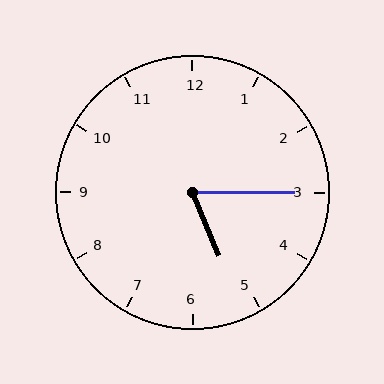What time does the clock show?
5:15.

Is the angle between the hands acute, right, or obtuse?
It is acute.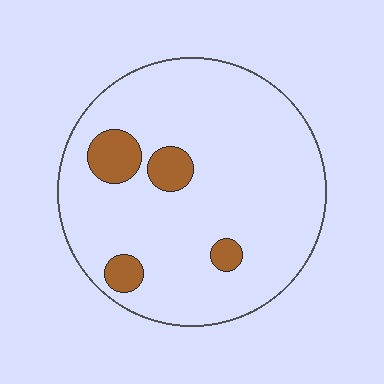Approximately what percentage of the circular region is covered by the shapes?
Approximately 10%.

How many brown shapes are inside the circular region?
4.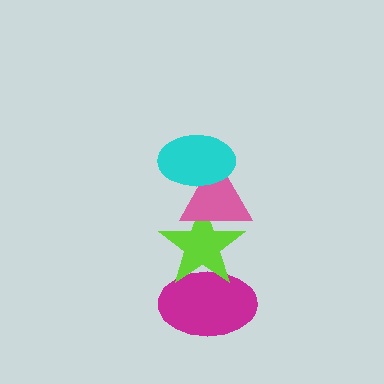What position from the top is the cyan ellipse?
The cyan ellipse is 1st from the top.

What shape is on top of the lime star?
The pink triangle is on top of the lime star.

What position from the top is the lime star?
The lime star is 3rd from the top.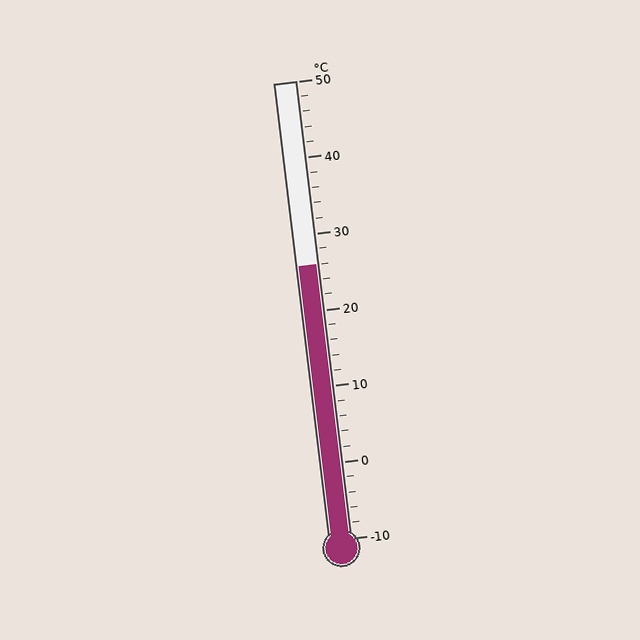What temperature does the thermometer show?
The thermometer shows approximately 26°C.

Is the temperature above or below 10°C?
The temperature is above 10°C.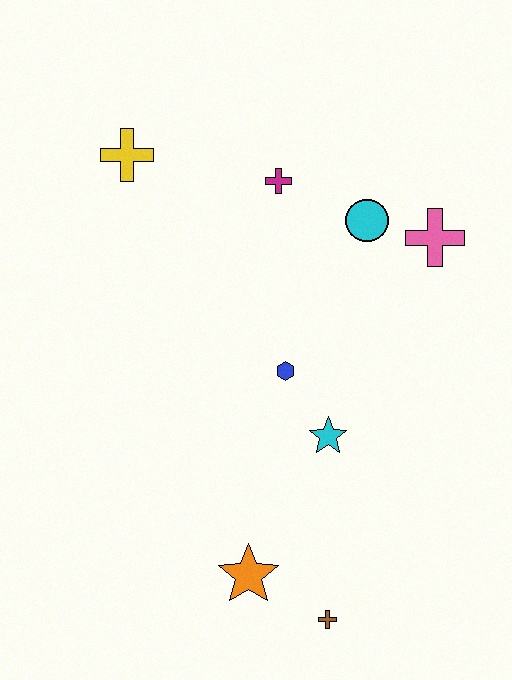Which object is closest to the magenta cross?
The cyan circle is closest to the magenta cross.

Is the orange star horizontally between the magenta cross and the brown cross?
No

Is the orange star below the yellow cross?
Yes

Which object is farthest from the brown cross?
The yellow cross is farthest from the brown cross.